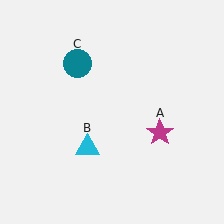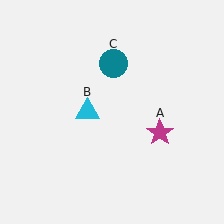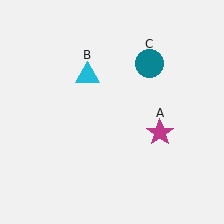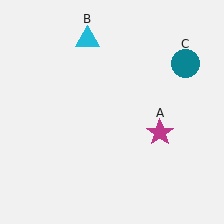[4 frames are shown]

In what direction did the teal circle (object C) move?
The teal circle (object C) moved right.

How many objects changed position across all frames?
2 objects changed position: cyan triangle (object B), teal circle (object C).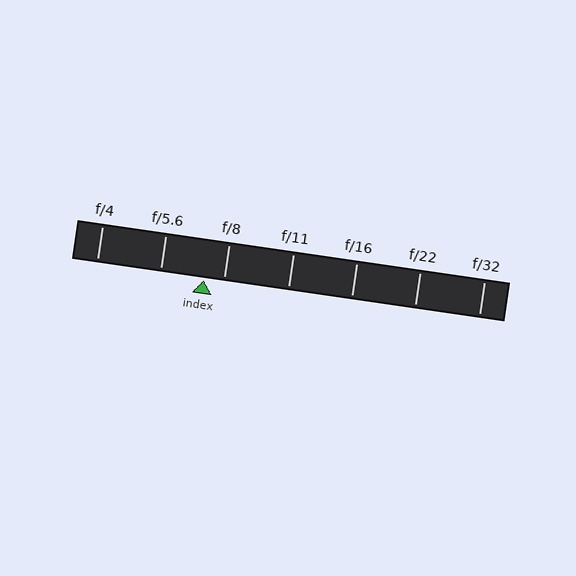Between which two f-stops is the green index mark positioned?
The index mark is between f/5.6 and f/8.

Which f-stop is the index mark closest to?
The index mark is closest to f/8.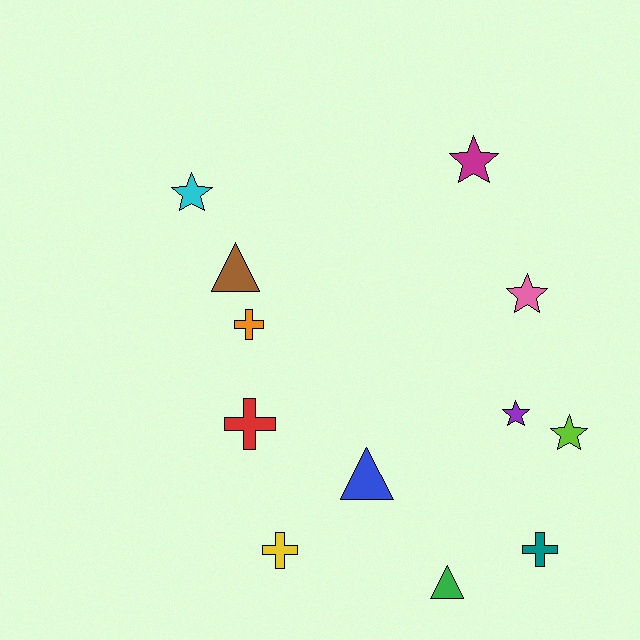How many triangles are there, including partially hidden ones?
There are 3 triangles.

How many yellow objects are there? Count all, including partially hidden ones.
There is 1 yellow object.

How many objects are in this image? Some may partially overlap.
There are 12 objects.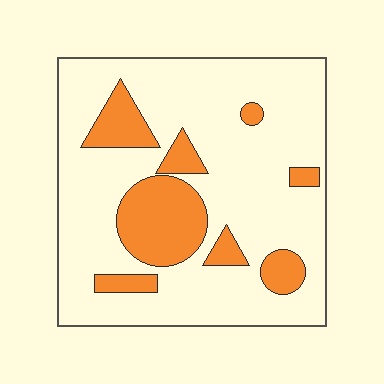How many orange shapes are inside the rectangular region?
8.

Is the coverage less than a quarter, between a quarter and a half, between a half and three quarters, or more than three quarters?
Less than a quarter.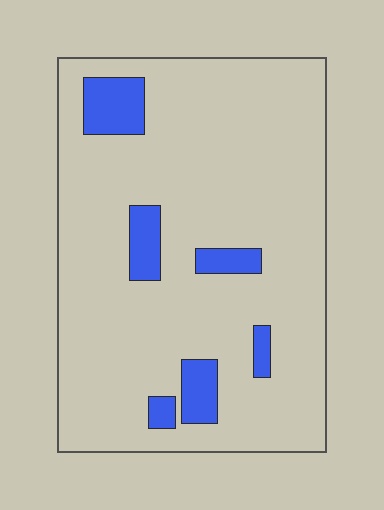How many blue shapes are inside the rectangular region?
6.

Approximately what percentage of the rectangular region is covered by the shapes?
Approximately 10%.